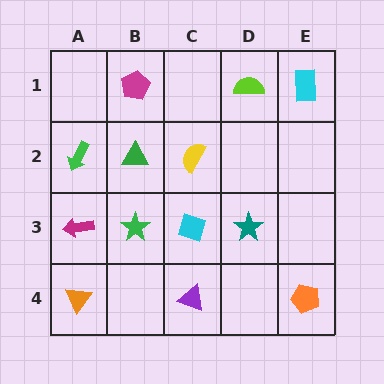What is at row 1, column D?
A lime semicircle.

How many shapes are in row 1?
3 shapes.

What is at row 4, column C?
A purple triangle.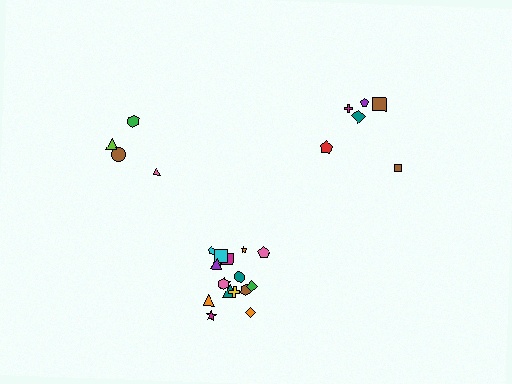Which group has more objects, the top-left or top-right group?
The top-right group.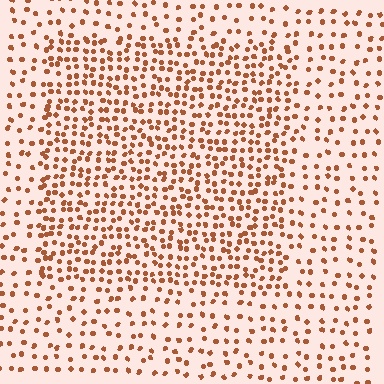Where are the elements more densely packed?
The elements are more densely packed inside the rectangle boundary.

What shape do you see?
I see a rectangle.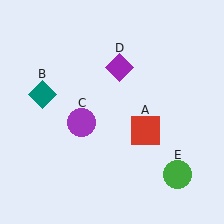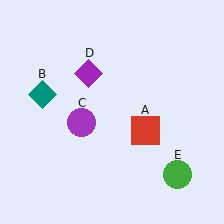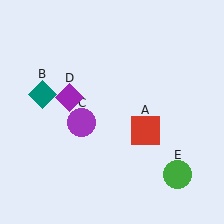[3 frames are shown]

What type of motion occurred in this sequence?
The purple diamond (object D) rotated counterclockwise around the center of the scene.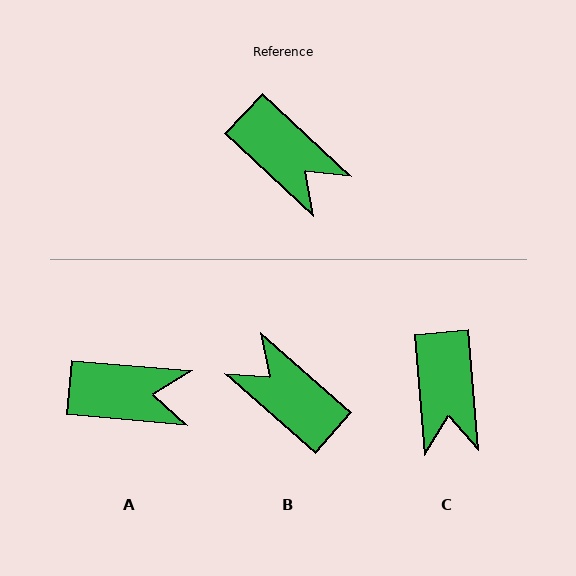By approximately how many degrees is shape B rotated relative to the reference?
Approximately 178 degrees clockwise.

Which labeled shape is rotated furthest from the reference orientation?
B, about 178 degrees away.